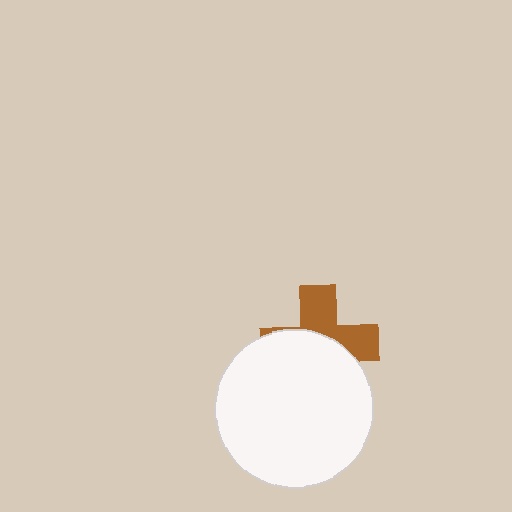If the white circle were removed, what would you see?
You would see the complete brown cross.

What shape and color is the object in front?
The object in front is a white circle.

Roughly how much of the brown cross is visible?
A small part of it is visible (roughly 44%).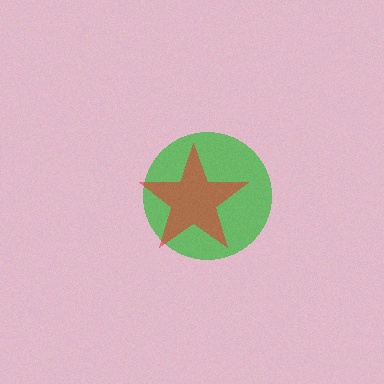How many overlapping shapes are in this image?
There are 2 overlapping shapes in the image.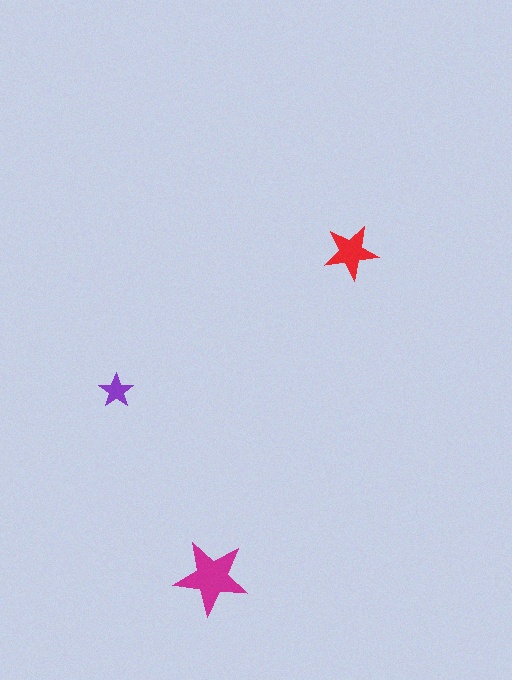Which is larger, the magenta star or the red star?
The magenta one.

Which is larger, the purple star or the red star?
The red one.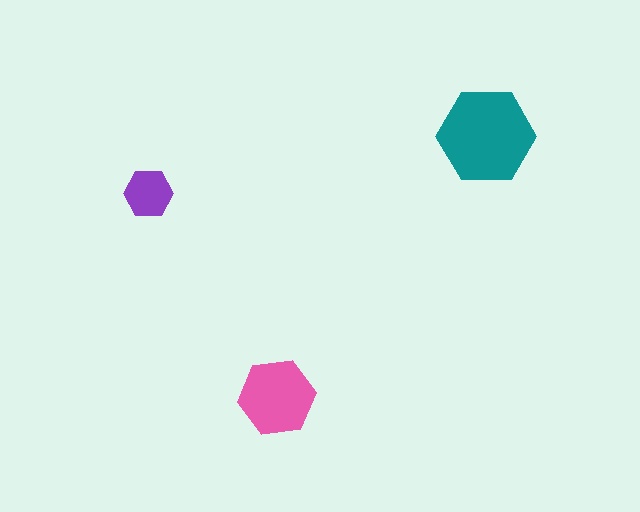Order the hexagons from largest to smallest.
the teal one, the pink one, the purple one.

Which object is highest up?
The teal hexagon is topmost.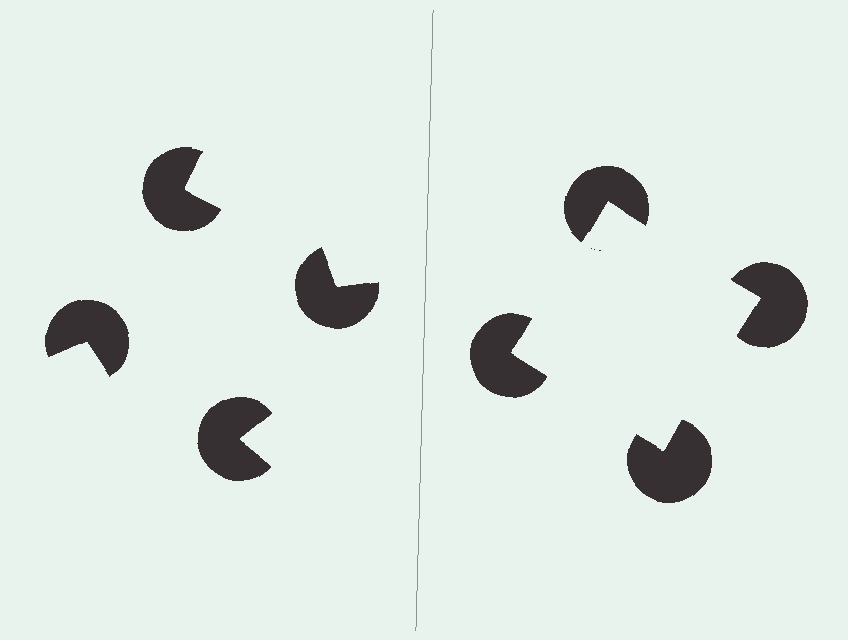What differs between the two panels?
The pac-man discs are positioned identically on both sides; only the wedge orientations differ. On the right they align to a square; on the left they are misaligned.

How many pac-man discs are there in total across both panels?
8 — 4 on each side.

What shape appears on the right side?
An illusory square.